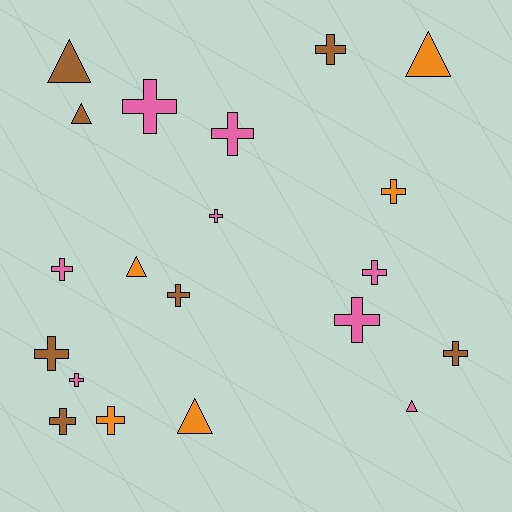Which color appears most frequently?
Pink, with 8 objects.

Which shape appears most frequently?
Cross, with 14 objects.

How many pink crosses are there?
There are 7 pink crosses.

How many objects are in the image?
There are 20 objects.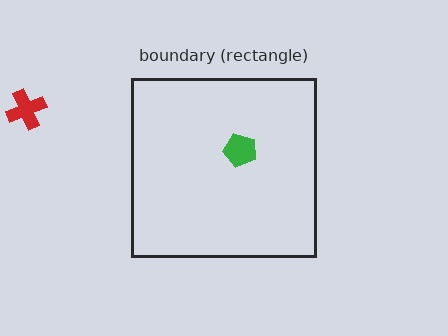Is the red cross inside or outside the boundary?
Outside.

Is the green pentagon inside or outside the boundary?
Inside.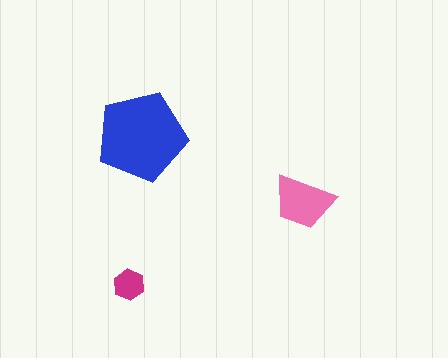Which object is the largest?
The blue pentagon.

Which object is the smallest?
The magenta hexagon.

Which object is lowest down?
The magenta hexagon is bottommost.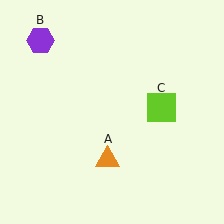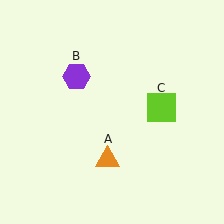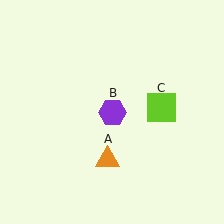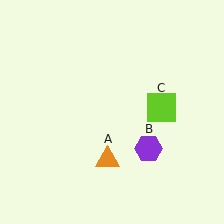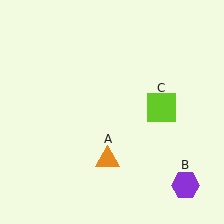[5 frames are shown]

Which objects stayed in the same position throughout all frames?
Orange triangle (object A) and lime square (object C) remained stationary.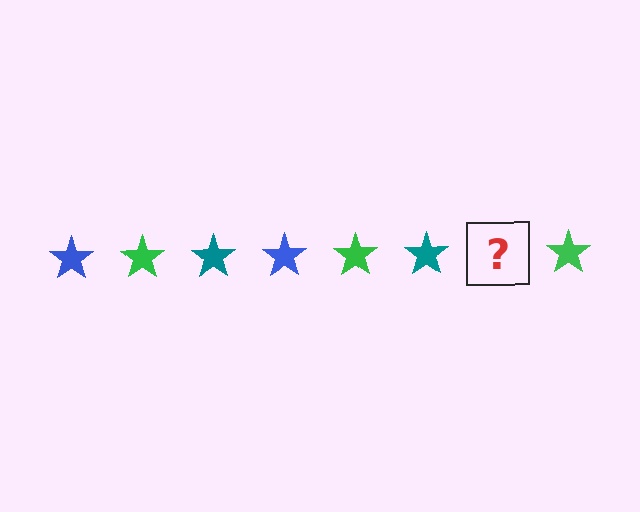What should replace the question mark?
The question mark should be replaced with a blue star.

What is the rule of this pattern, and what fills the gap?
The rule is that the pattern cycles through blue, green, teal stars. The gap should be filled with a blue star.